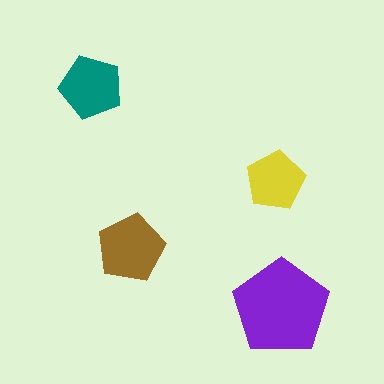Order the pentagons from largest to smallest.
the purple one, the brown one, the teal one, the yellow one.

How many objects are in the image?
There are 4 objects in the image.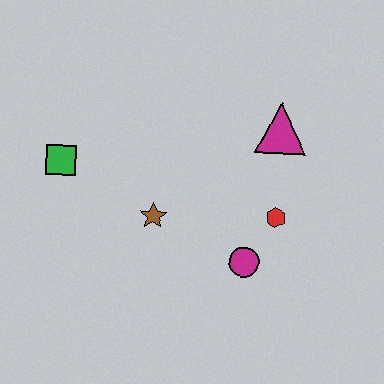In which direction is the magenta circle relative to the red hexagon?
The magenta circle is below the red hexagon.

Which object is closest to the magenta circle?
The red hexagon is closest to the magenta circle.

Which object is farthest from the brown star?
The magenta triangle is farthest from the brown star.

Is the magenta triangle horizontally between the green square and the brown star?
No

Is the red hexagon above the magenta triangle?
No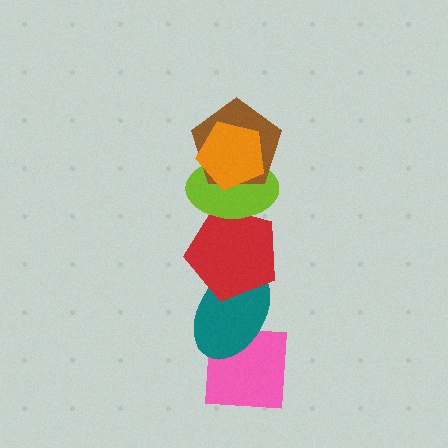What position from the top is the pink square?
The pink square is 6th from the top.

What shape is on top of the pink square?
The teal ellipse is on top of the pink square.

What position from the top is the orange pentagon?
The orange pentagon is 1st from the top.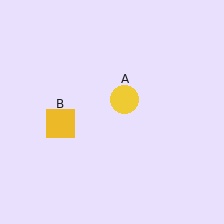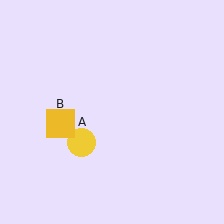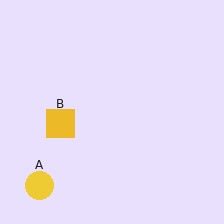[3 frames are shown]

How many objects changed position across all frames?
1 object changed position: yellow circle (object A).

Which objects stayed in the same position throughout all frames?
Yellow square (object B) remained stationary.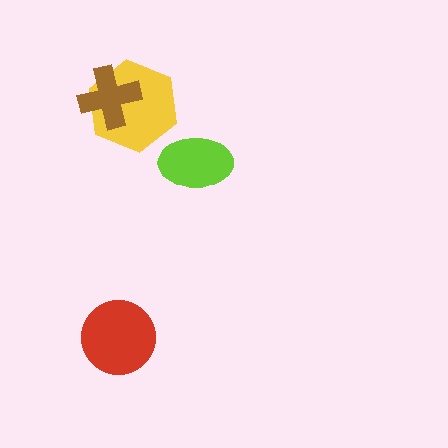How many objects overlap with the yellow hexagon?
1 object overlaps with the yellow hexagon.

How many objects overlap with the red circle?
0 objects overlap with the red circle.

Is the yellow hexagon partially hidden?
Yes, it is partially covered by another shape.